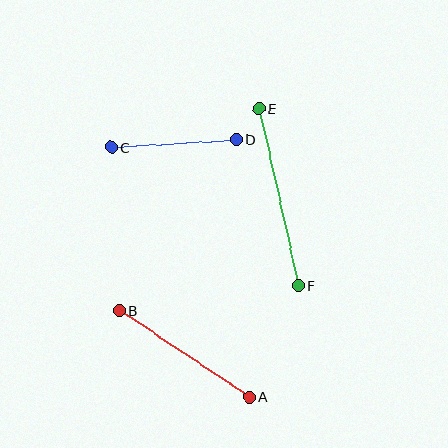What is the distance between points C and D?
The distance is approximately 126 pixels.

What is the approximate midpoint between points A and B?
The midpoint is at approximately (185, 354) pixels.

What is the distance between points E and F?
The distance is approximately 181 pixels.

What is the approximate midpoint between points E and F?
The midpoint is at approximately (278, 197) pixels.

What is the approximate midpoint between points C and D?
The midpoint is at approximately (174, 143) pixels.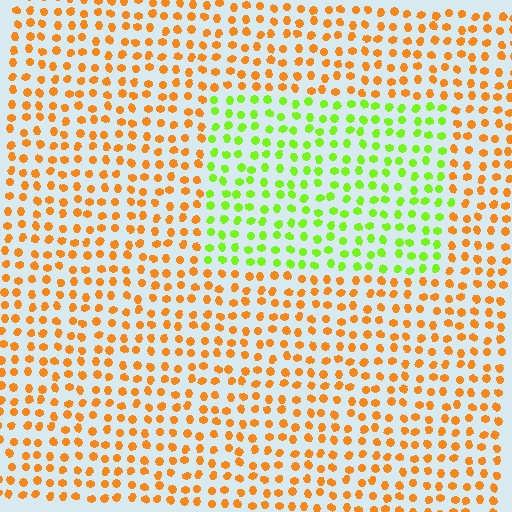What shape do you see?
I see a rectangle.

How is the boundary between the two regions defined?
The boundary is defined purely by a slight shift in hue (about 65 degrees). Spacing, size, and orientation are identical on both sides.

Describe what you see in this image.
The image is filled with small orange elements in a uniform arrangement. A rectangle-shaped region is visible where the elements are tinted to a slightly different hue, forming a subtle color boundary.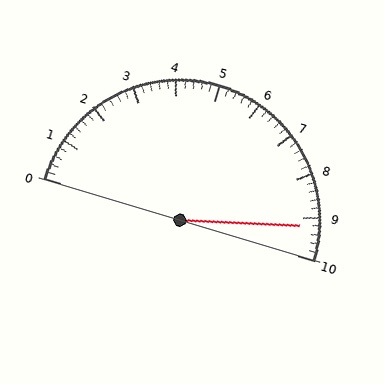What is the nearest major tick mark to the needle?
The nearest major tick mark is 9.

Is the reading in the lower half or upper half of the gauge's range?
The reading is in the upper half of the range (0 to 10).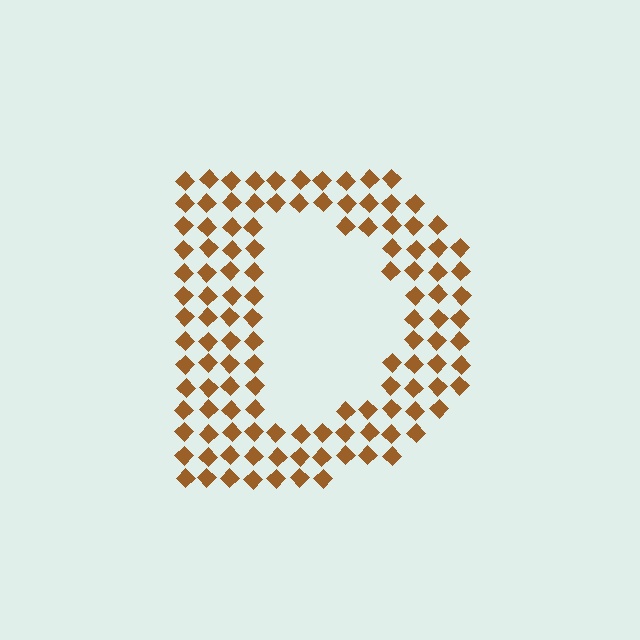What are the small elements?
The small elements are diamonds.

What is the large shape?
The large shape is the letter D.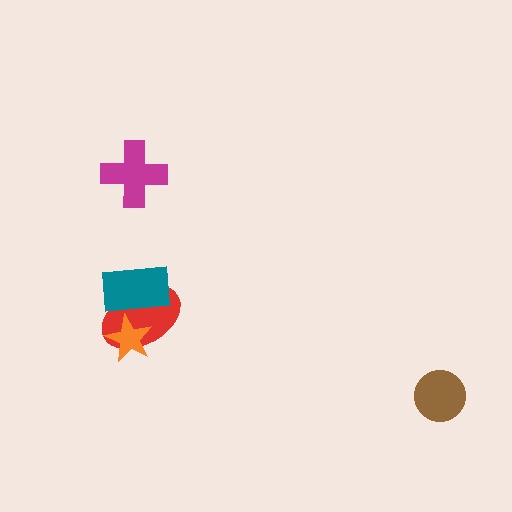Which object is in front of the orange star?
The teal rectangle is in front of the orange star.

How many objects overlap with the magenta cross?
0 objects overlap with the magenta cross.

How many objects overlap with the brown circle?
0 objects overlap with the brown circle.